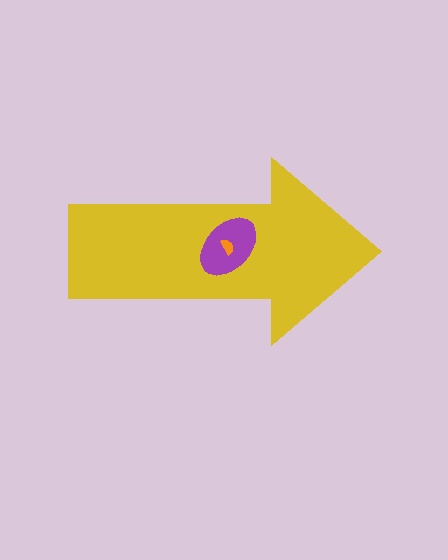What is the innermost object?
The orange semicircle.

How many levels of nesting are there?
3.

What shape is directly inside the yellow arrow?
The purple ellipse.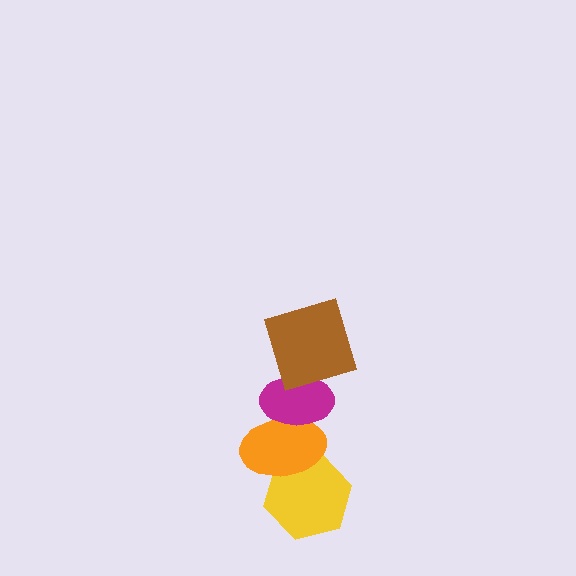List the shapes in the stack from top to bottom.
From top to bottom: the brown square, the magenta ellipse, the orange ellipse, the yellow hexagon.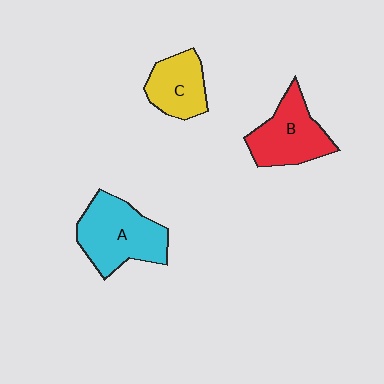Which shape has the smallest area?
Shape C (yellow).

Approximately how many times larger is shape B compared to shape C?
Approximately 1.3 times.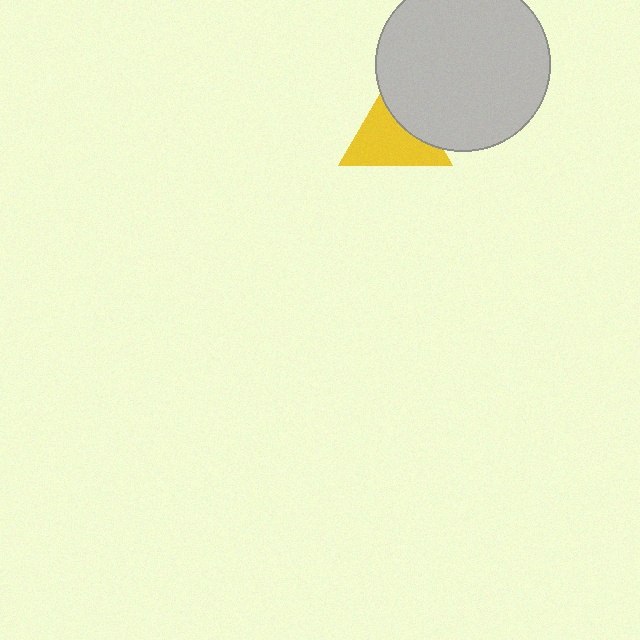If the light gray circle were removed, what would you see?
You would see the complete yellow triangle.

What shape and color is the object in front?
The object in front is a light gray circle.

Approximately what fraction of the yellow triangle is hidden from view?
Roughly 34% of the yellow triangle is hidden behind the light gray circle.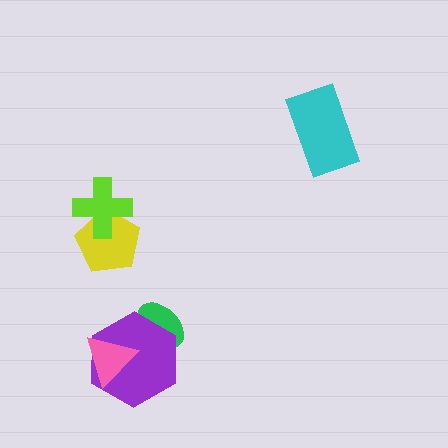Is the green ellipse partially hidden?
Yes, it is partially covered by another shape.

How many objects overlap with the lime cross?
1 object overlaps with the lime cross.